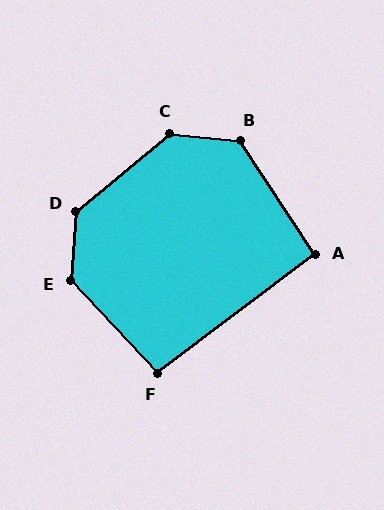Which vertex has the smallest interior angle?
A, at approximately 93 degrees.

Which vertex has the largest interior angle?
D, at approximately 134 degrees.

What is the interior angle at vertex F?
Approximately 96 degrees (obtuse).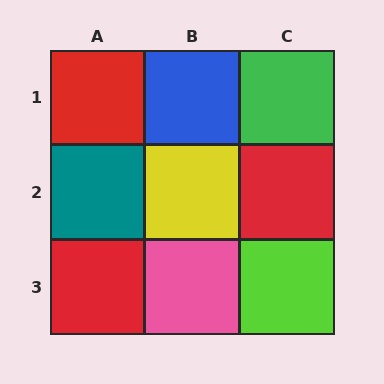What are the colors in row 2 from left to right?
Teal, yellow, red.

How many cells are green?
1 cell is green.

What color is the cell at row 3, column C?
Lime.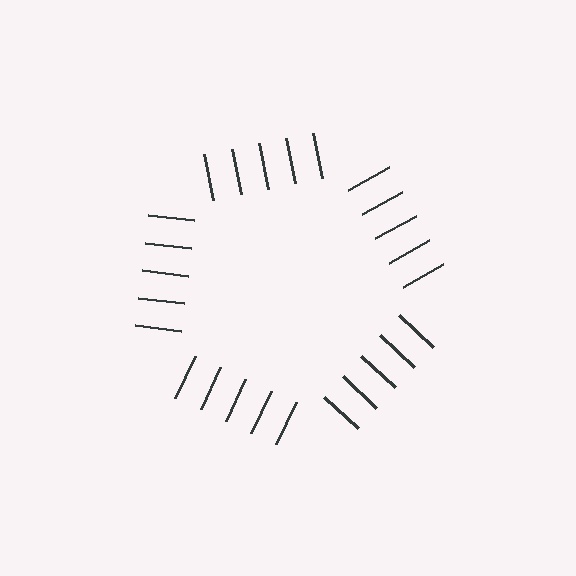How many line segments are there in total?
25 — 5 along each of the 5 edges.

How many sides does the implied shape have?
5 sides — the line-ends trace a pentagon.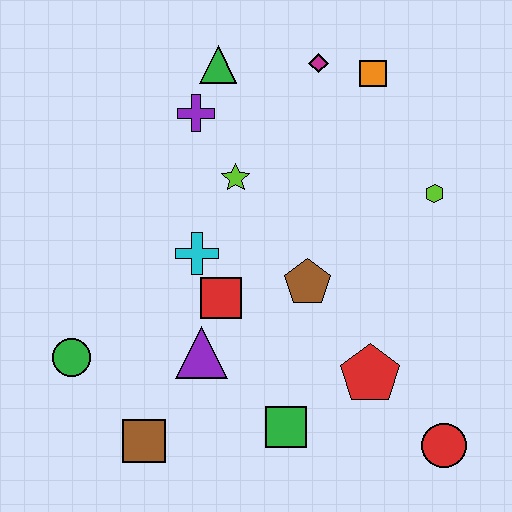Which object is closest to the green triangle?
The purple cross is closest to the green triangle.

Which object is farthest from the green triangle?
The red circle is farthest from the green triangle.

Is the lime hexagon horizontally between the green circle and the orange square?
No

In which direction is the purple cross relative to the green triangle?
The purple cross is below the green triangle.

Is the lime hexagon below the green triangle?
Yes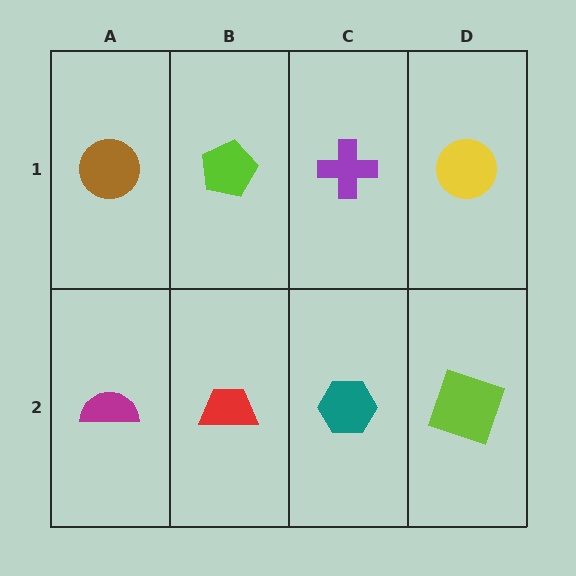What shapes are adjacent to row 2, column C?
A purple cross (row 1, column C), a red trapezoid (row 2, column B), a lime square (row 2, column D).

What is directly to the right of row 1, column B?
A purple cross.